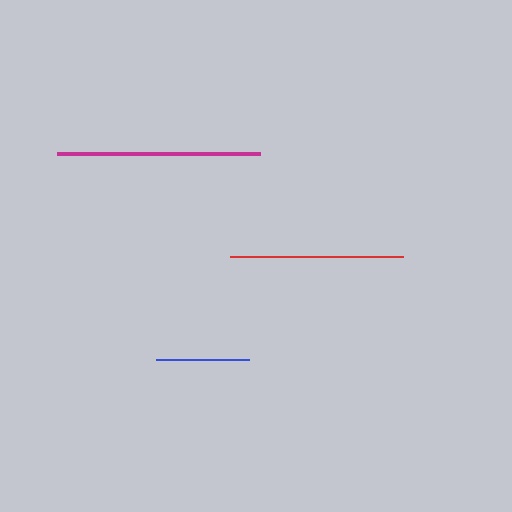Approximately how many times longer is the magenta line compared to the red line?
The magenta line is approximately 1.2 times the length of the red line.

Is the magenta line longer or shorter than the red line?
The magenta line is longer than the red line.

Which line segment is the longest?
The magenta line is the longest at approximately 202 pixels.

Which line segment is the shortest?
The blue line is the shortest at approximately 93 pixels.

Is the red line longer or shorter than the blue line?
The red line is longer than the blue line.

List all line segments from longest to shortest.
From longest to shortest: magenta, red, blue.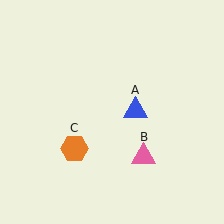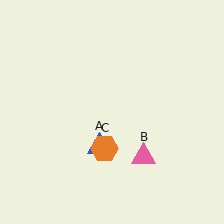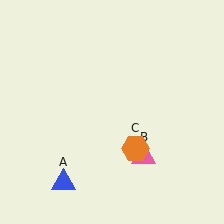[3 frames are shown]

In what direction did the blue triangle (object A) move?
The blue triangle (object A) moved down and to the left.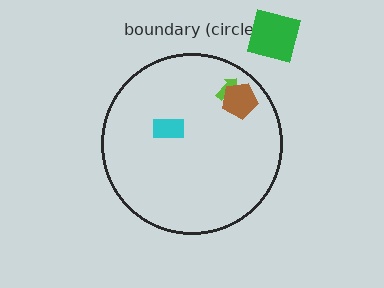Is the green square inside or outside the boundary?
Outside.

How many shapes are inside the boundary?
3 inside, 1 outside.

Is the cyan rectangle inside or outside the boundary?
Inside.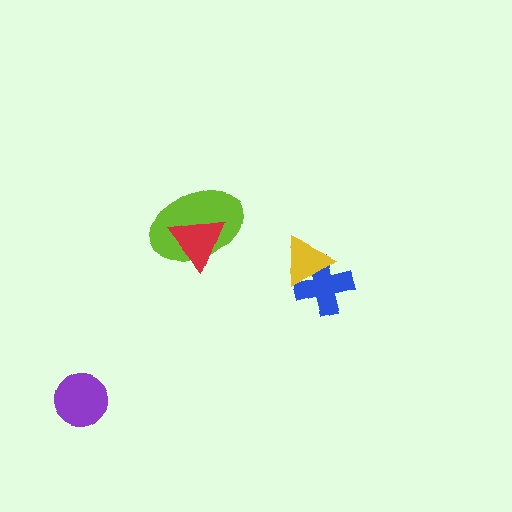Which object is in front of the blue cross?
The yellow triangle is in front of the blue cross.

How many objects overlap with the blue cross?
1 object overlaps with the blue cross.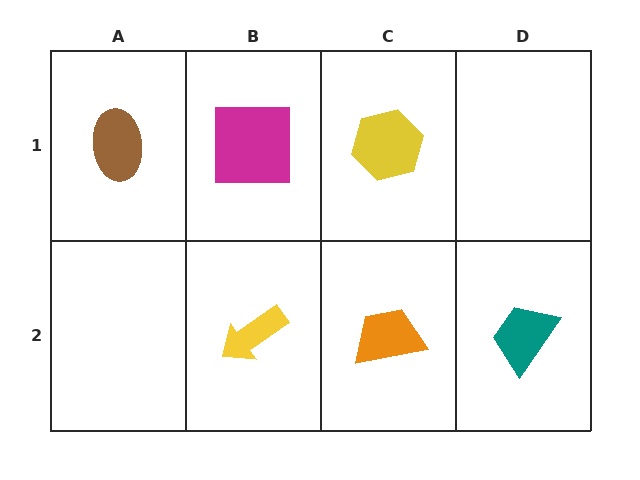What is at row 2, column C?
An orange trapezoid.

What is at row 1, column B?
A magenta square.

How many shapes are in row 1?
3 shapes.